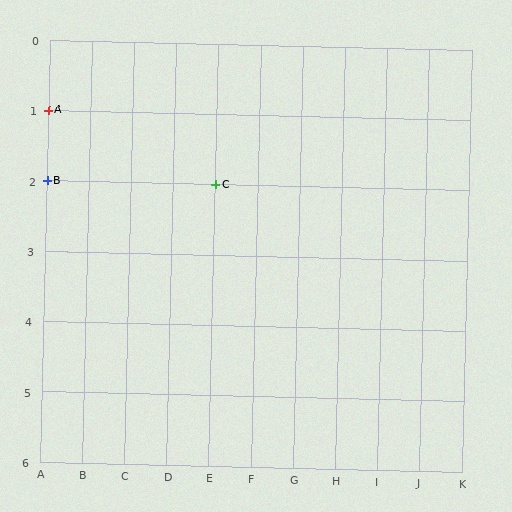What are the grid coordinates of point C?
Point C is at grid coordinates (E, 2).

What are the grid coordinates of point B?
Point B is at grid coordinates (A, 2).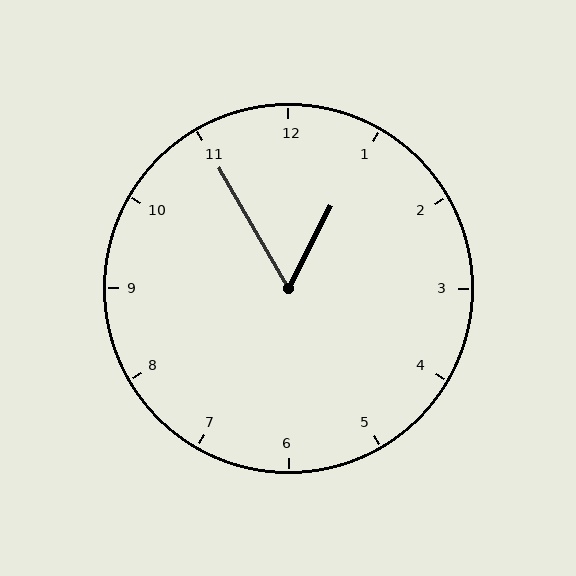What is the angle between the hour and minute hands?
Approximately 58 degrees.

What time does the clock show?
12:55.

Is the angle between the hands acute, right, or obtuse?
It is acute.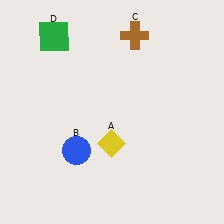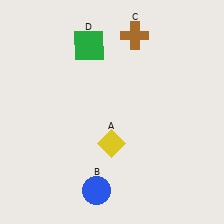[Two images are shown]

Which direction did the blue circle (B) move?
The blue circle (B) moved down.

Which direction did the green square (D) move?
The green square (D) moved right.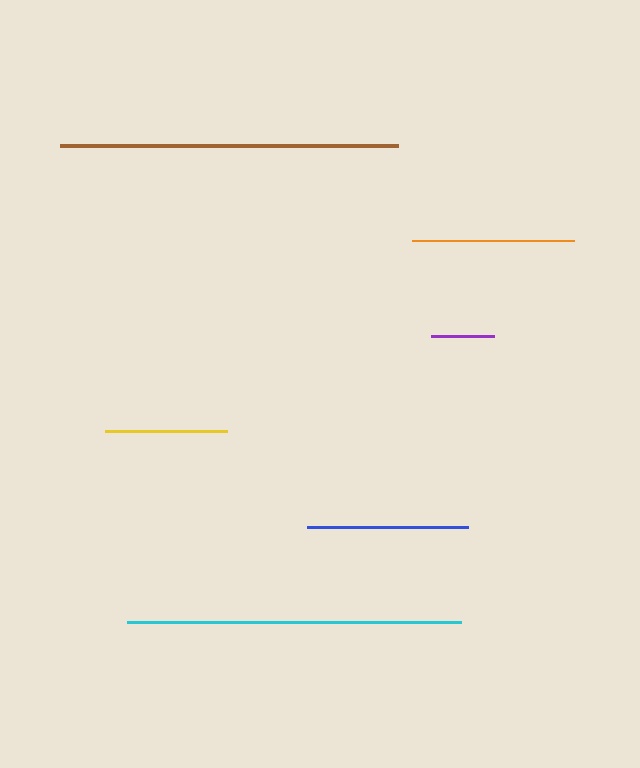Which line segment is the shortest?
The purple line is the shortest at approximately 63 pixels.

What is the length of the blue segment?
The blue segment is approximately 161 pixels long.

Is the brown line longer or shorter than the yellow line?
The brown line is longer than the yellow line.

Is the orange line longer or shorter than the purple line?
The orange line is longer than the purple line.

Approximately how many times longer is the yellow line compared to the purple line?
The yellow line is approximately 1.9 times the length of the purple line.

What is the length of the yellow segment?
The yellow segment is approximately 121 pixels long.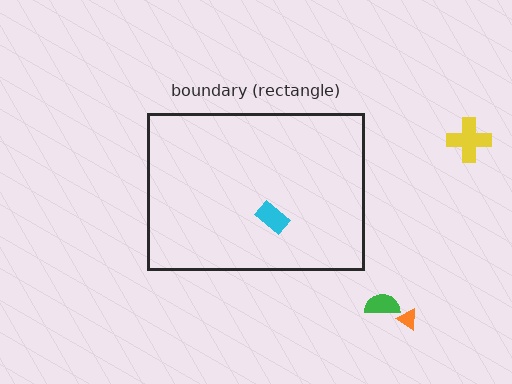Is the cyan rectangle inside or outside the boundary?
Inside.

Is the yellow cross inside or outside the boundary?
Outside.